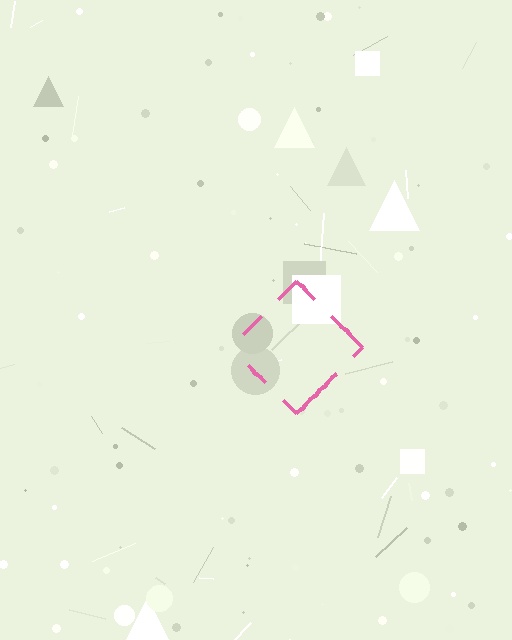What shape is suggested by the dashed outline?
The dashed outline suggests a diamond.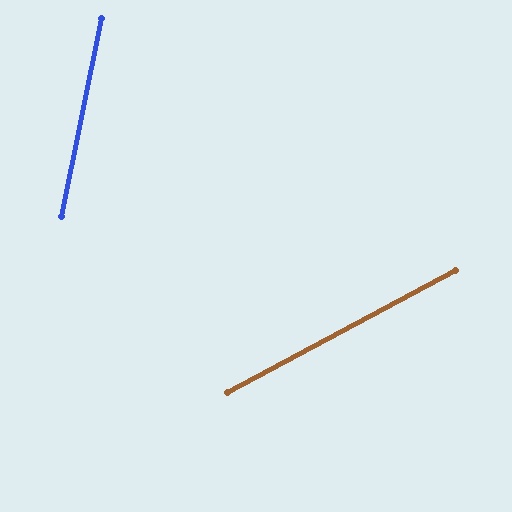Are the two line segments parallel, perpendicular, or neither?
Neither parallel nor perpendicular — they differ by about 51°.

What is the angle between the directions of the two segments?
Approximately 51 degrees.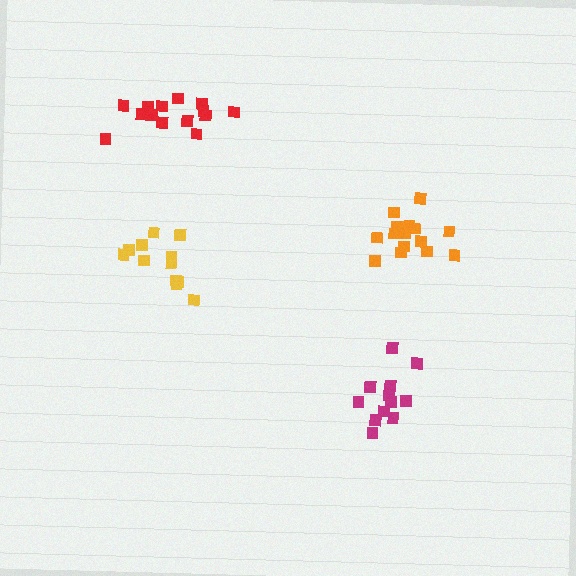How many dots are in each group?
Group 1: 12 dots, Group 2: 16 dots, Group 3: 12 dots, Group 4: 14 dots (54 total).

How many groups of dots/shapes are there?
There are 4 groups.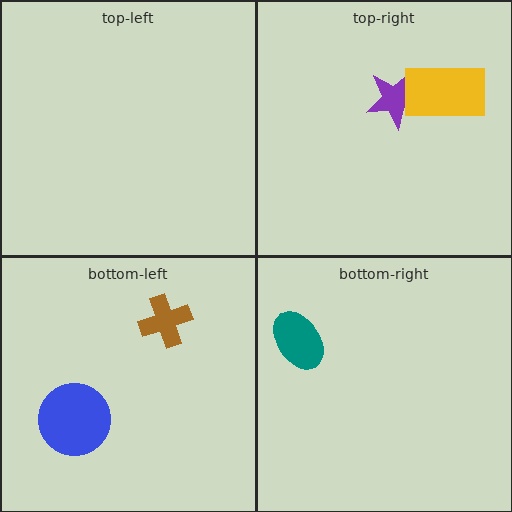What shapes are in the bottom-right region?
The teal ellipse.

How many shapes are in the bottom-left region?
2.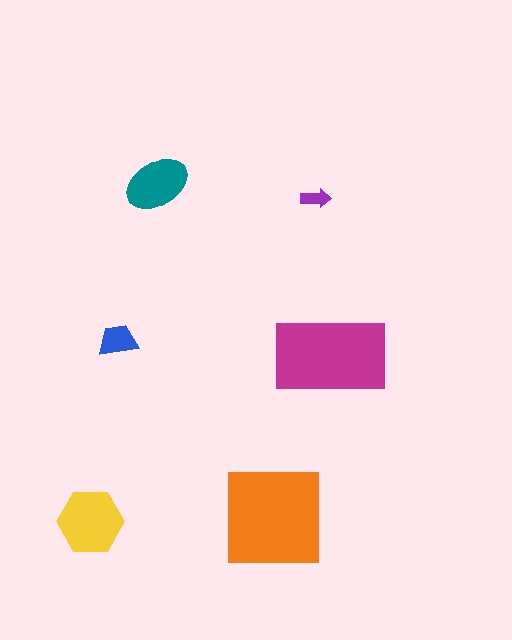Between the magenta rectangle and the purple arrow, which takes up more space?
The magenta rectangle.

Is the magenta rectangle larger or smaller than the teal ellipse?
Larger.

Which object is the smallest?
The purple arrow.